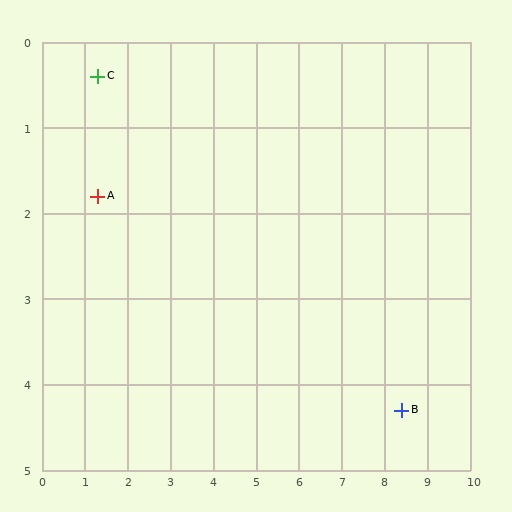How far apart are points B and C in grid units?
Points B and C are about 8.1 grid units apart.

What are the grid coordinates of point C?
Point C is at approximately (1.3, 0.4).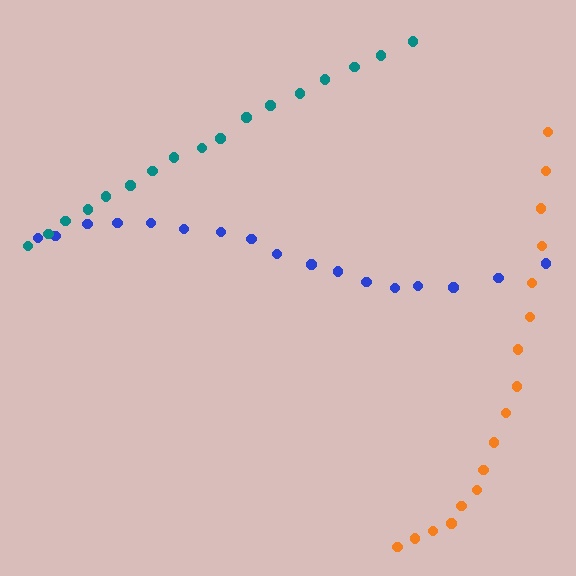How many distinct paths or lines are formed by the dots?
There are 3 distinct paths.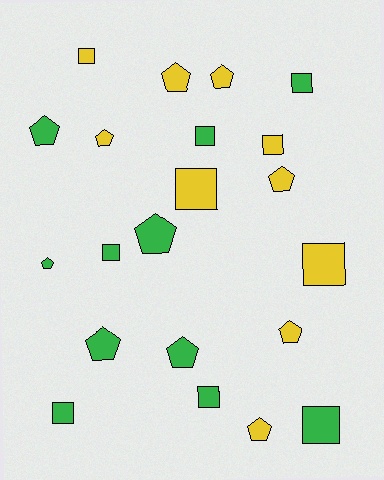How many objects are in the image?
There are 21 objects.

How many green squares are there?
There are 6 green squares.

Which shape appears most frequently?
Pentagon, with 11 objects.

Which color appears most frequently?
Green, with 11 objects.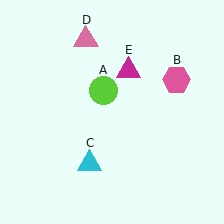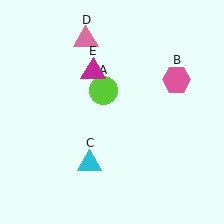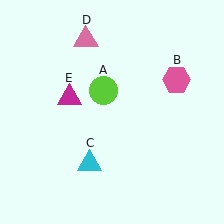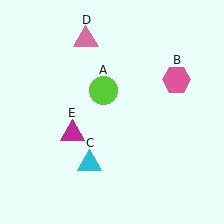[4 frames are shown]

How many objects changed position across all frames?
1 object changed position: magenta triangle (object E).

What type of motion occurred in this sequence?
The magenta triangle (object E) rotated counterclockwise around the center of the scene.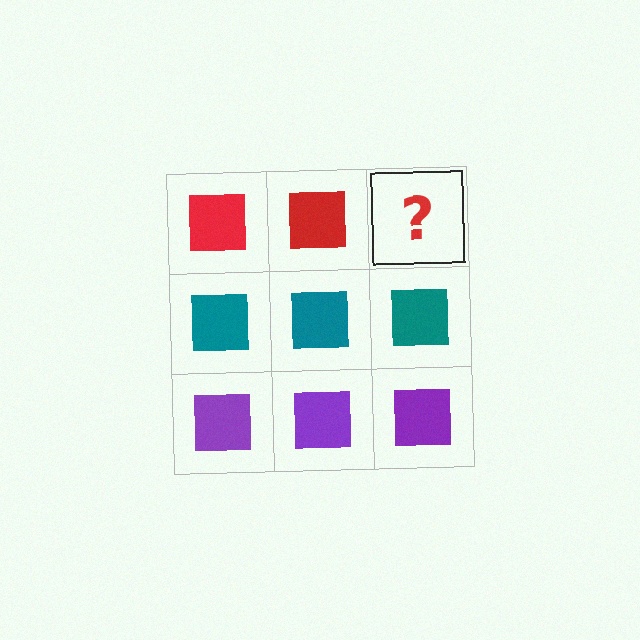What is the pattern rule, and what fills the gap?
The rule is that each row has a consistent color. The gap should be filled with a red square.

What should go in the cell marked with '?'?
The missing cell should contain a red square.